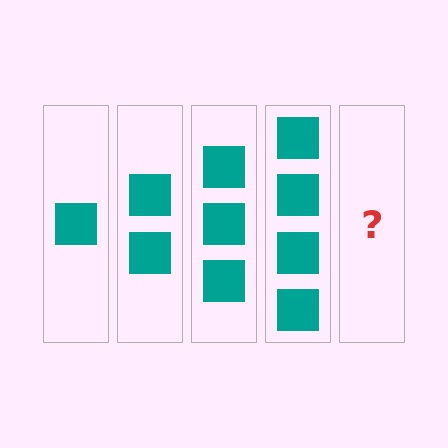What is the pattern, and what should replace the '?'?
The pattern is that each step adds one more square. The '?' should be 5 squares.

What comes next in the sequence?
The next element should be 5 squares.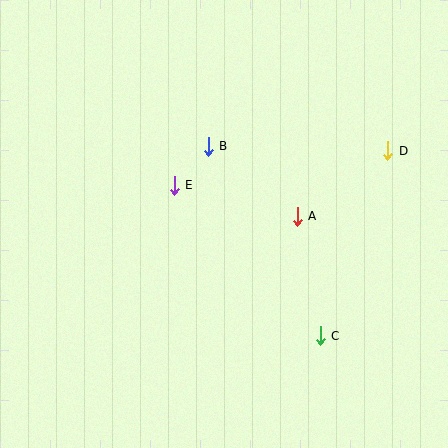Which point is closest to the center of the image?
Point E at (174, 185) is closest to the center.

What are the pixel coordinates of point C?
Point C is at (320, 336).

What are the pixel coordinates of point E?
Point E is at (174, 185).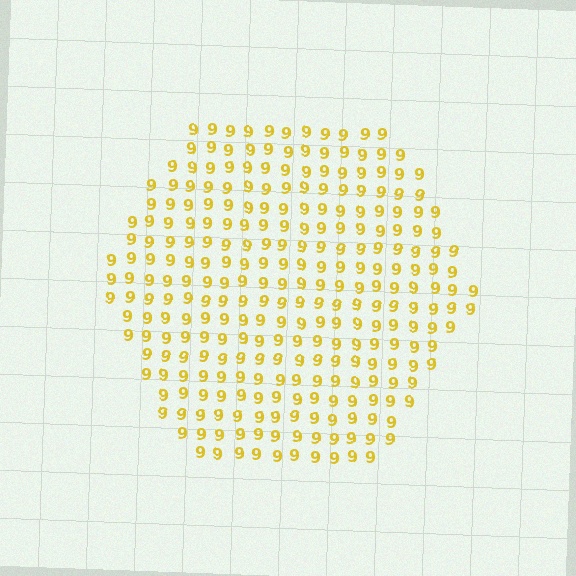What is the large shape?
The large shape is a hexagon.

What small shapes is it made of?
It is made of small digit 9's.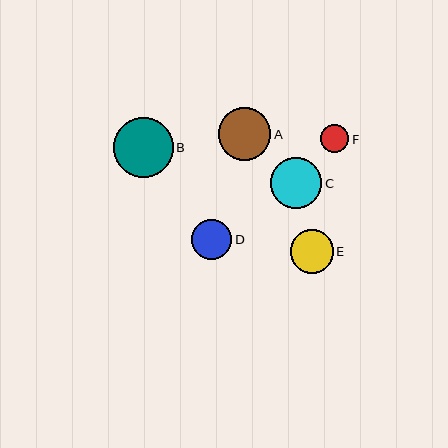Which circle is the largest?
Circle B is the largest with a size of approximately 60 pixels.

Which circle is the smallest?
Circle F is the smallest with a size of approximately 28 pixels.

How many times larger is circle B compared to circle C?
Circle B is approximately 1.2 times the size of circle C.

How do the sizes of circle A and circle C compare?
Circle A and circle C are approximately the same size.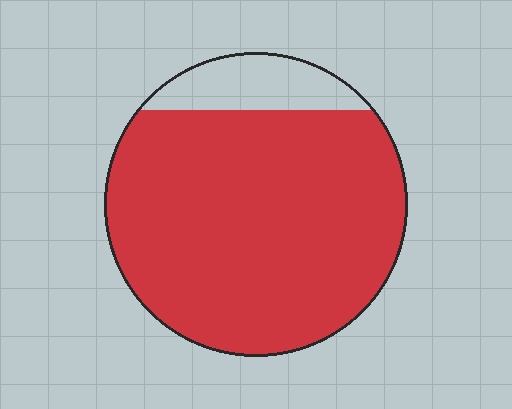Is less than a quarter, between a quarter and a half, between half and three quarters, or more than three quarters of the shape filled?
More than three quarters.